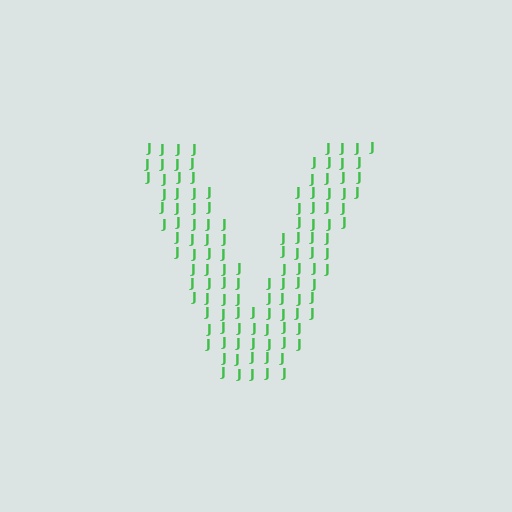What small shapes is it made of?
It is made of small letter J's.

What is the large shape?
The large shape is the letter V.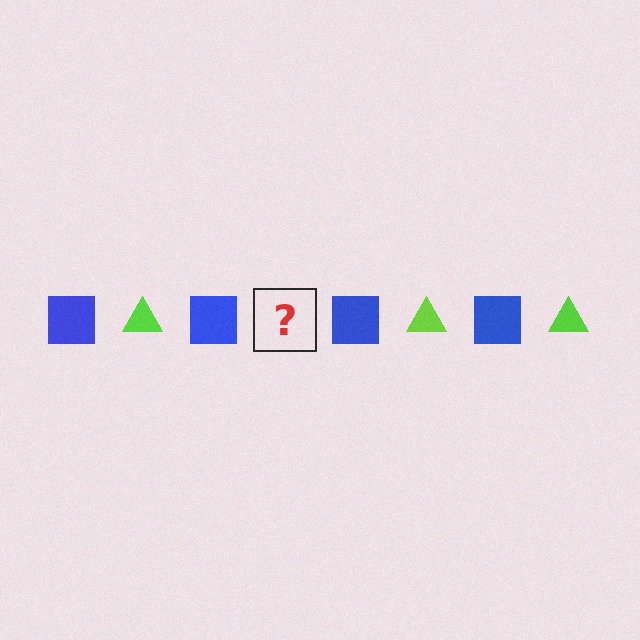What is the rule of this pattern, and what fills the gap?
The rule is that the pattern alternates between blue square and lime triangle. The gap should be filled with a lime triangle.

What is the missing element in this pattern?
The missing element is a lime triangle.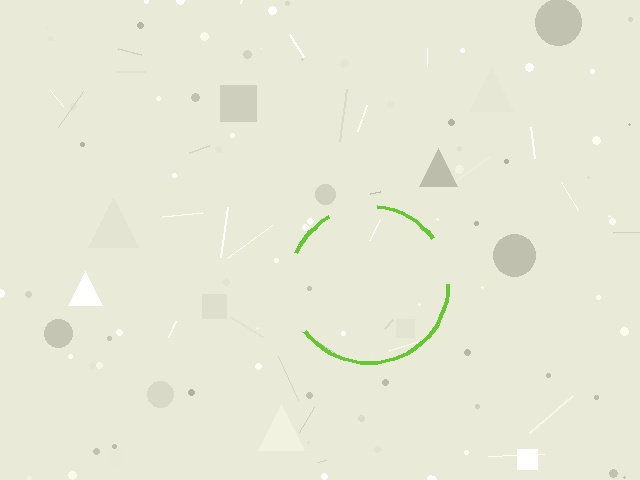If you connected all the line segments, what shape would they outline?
They would outline a circle.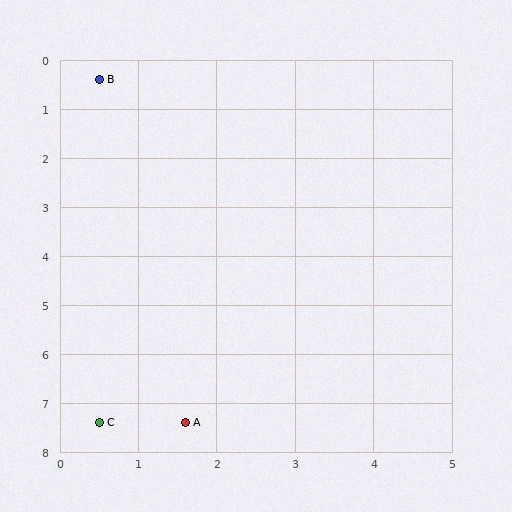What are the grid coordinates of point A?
Point A is at approximately (1.6, 7.4).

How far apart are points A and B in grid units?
Points A and B are about 7.1 grid units apart.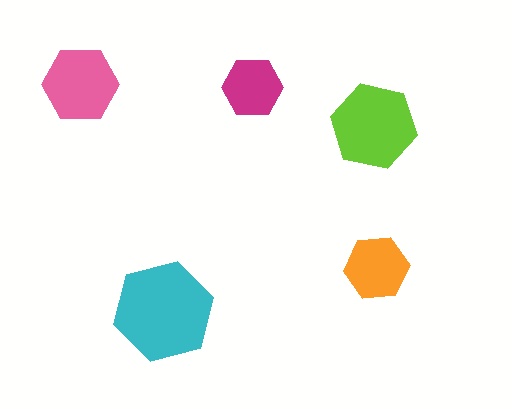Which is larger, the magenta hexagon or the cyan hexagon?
The cyan one.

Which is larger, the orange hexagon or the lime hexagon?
The lime one.